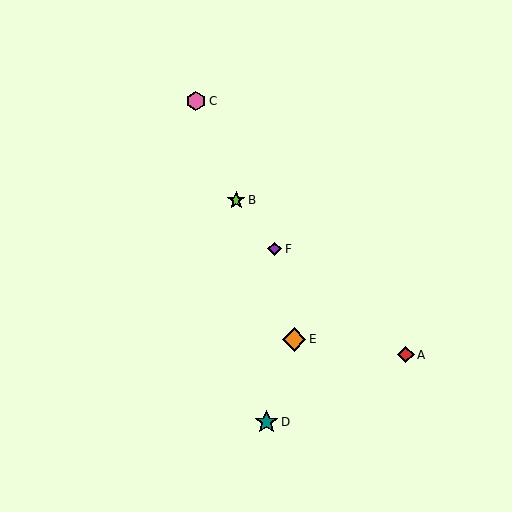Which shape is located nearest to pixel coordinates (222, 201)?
The lime star (labeled B) at (236, 200) is nearest to that location.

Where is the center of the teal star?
The center of the teal star is at (267, 422).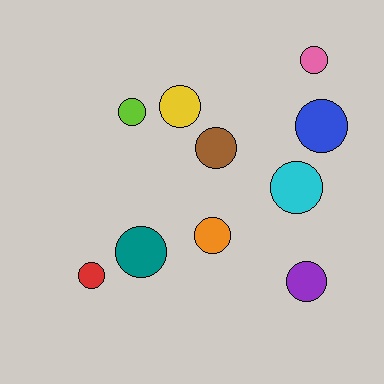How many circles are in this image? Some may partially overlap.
There are 10 circles.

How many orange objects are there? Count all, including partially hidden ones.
There is 1 orange object.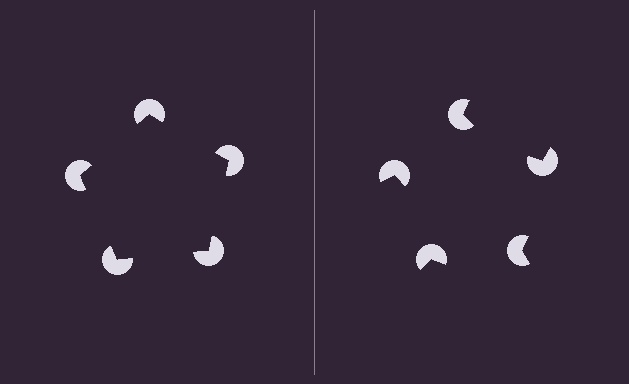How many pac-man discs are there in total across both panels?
10 — 5 on each side.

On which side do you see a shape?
An illusory pentagon appears on the left side. On the right side the wedge cuts are rotated, so no coherent shape forms.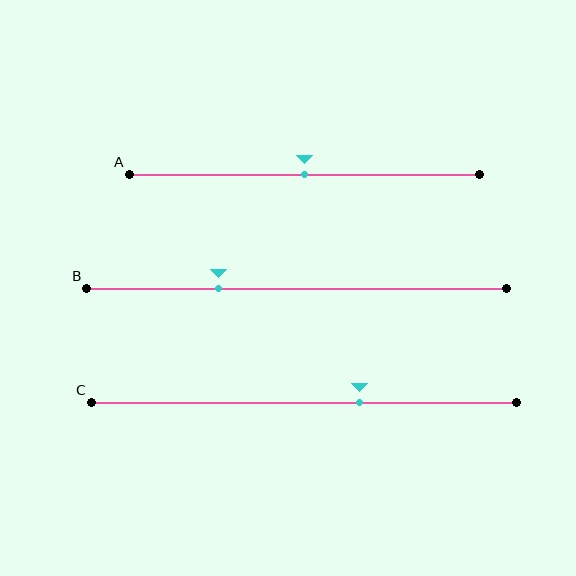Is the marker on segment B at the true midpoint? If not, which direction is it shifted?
No, the marker on segment B is shifted to the left by about 19% of the segment length.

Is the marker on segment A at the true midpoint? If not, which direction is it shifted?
Yes, the marker on segment A is at the true midpoint.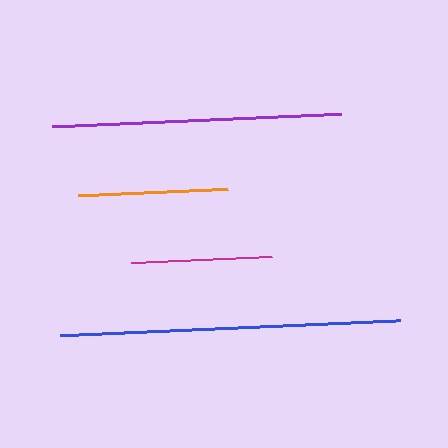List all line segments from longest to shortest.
From longest to shortest: blue, purple, orange, magenta.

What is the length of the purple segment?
The purple segment is approximately 290 pixels long.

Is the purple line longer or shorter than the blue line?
The blue line is longer than the purple line.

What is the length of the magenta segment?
The magenta segment is approximately 141 pixels long.